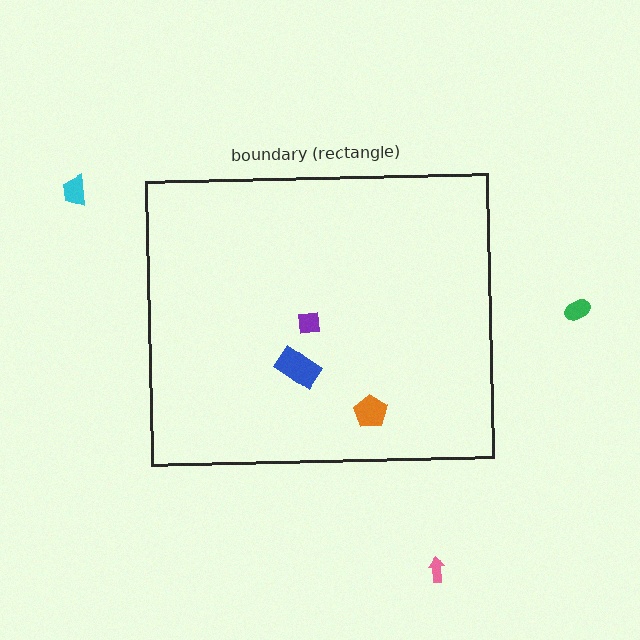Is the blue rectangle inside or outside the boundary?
Inside.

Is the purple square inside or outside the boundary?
Inside.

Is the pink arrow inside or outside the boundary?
Outside.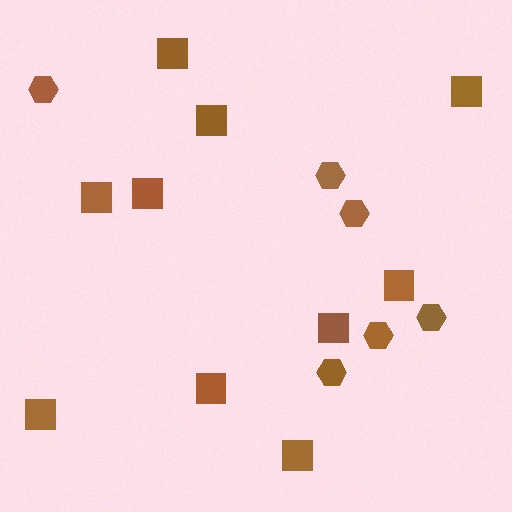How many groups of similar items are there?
There are 2 groups: one group of squares (10) and one group of hexagons (6).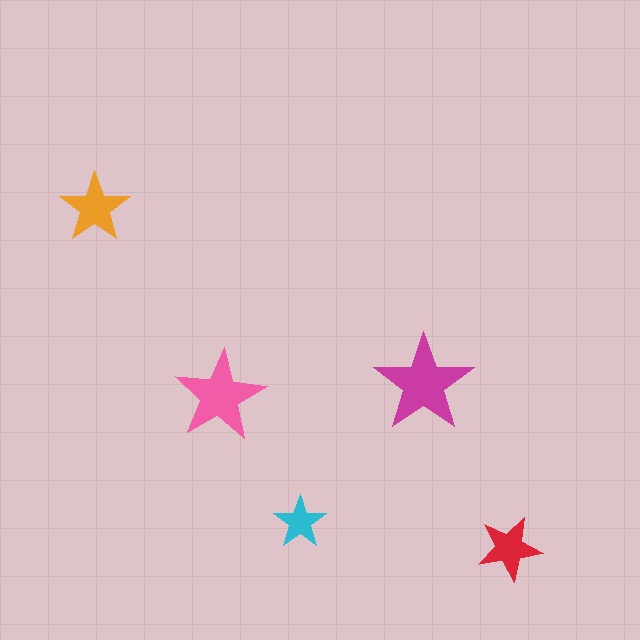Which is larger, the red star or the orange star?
The orange one.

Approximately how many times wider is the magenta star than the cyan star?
About 2 times wider.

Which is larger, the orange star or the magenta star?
The magenta one.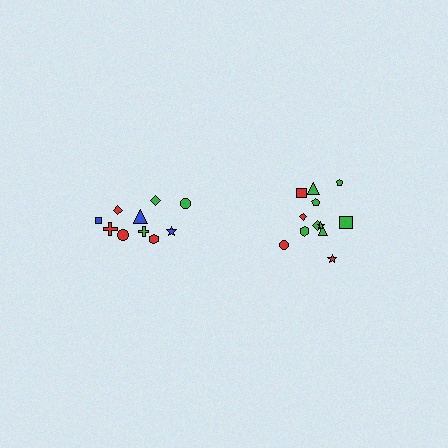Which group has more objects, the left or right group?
The right group.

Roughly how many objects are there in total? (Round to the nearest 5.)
Roughly 20 objects in total.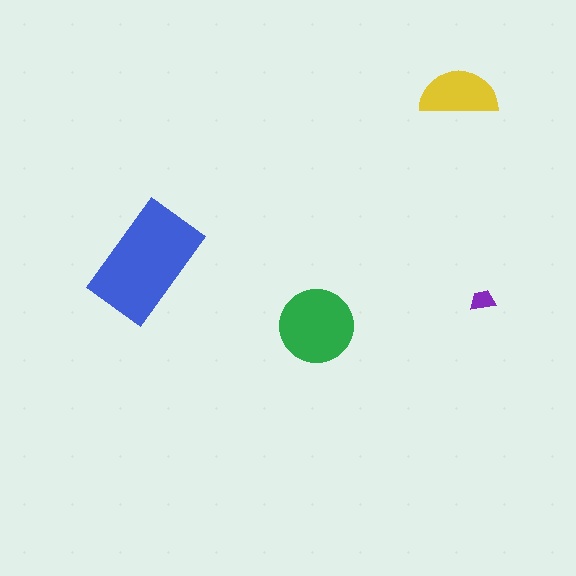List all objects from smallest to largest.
The purple trapezoid, the yellow semicircle, the green circle, the blue rectangle.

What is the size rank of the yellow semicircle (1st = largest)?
3rd.